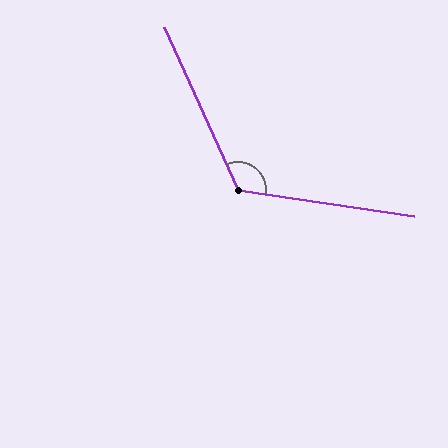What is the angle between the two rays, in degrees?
Approximately 123 degrees.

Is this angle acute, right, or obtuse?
It is obtuse.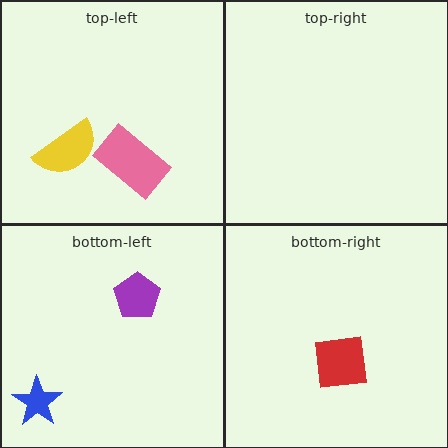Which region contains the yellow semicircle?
The top-left region.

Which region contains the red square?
The bottom-right region.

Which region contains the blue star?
The bottom-left region.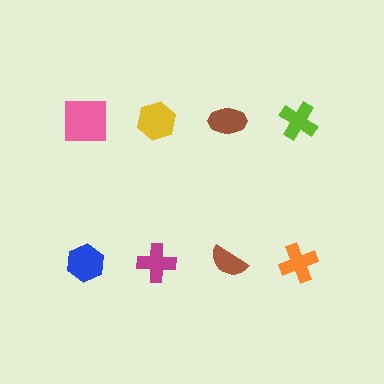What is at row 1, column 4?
A lime cross.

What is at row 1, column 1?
A pink square.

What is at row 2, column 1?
A blue hexagon.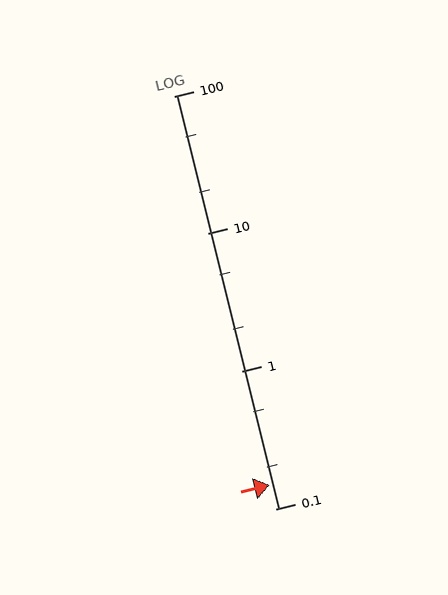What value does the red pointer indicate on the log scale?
The pointer indicates approximately 0.15.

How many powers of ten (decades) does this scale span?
The scale spans 3 decades, from 0.1 to 100.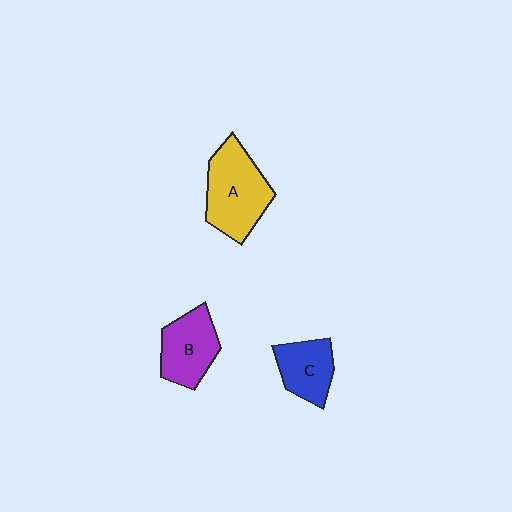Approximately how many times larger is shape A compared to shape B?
Approximately 1.3 times.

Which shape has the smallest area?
Shape C (blue).